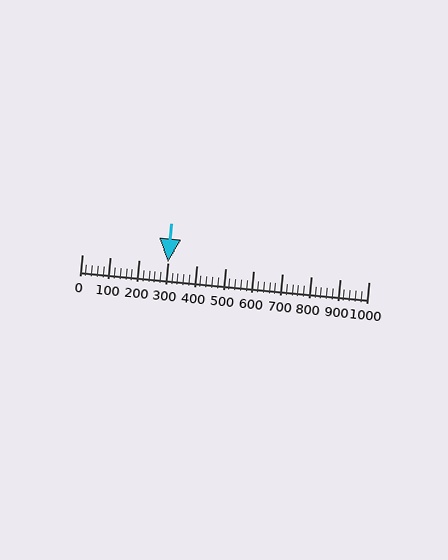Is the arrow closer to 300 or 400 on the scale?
The arrow is closer to 300.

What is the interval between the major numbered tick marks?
The major tick marks are spaced 100 units apart.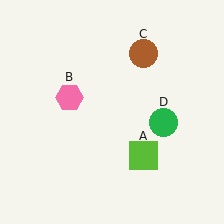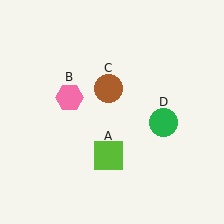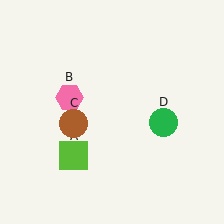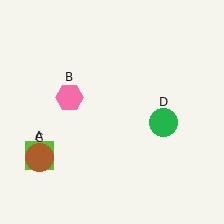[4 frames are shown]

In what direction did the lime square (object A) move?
The lime square (object A) moved left.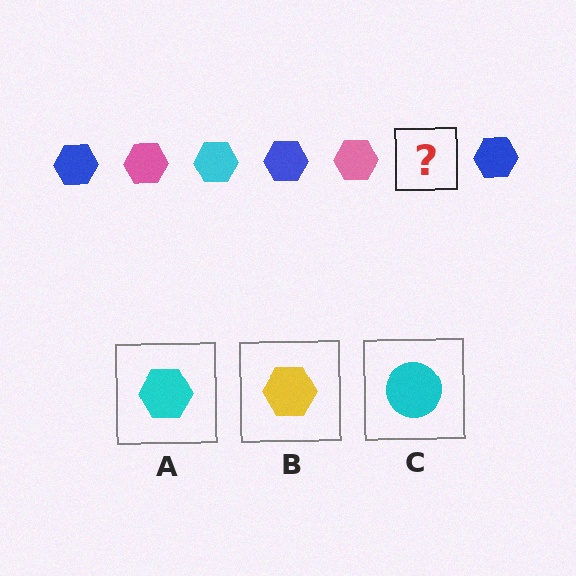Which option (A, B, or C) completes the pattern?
A.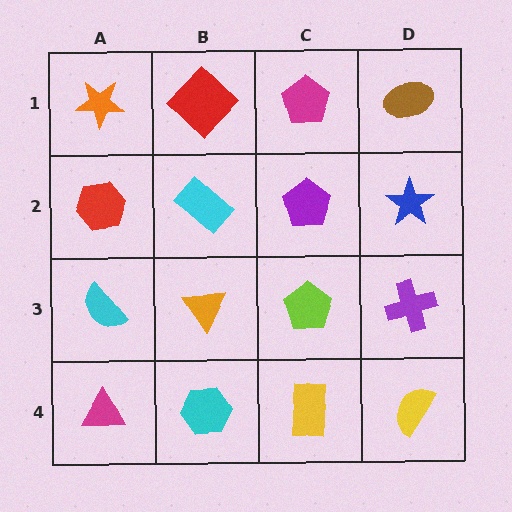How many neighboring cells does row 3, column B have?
4.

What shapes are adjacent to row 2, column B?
A red diamond (row 1, column B), an orange triangle (row 3, column B), a red hexagon (row 2, column A), a purple pentagon (row 2, column C).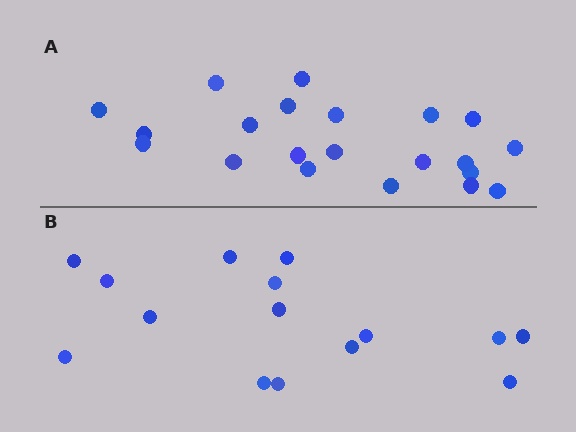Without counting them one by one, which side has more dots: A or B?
Region A (the top region) has more dots.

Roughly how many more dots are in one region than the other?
Region A has about 6 more dots than region B.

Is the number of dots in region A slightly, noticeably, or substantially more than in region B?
Region A has noticeably more, but not dramatically so. The ratio is roughly 1.4 to 1.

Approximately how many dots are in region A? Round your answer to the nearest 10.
About 20 dots. (The exact count is 21, which rounds to 20.)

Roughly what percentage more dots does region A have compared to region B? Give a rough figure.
About 40% more.